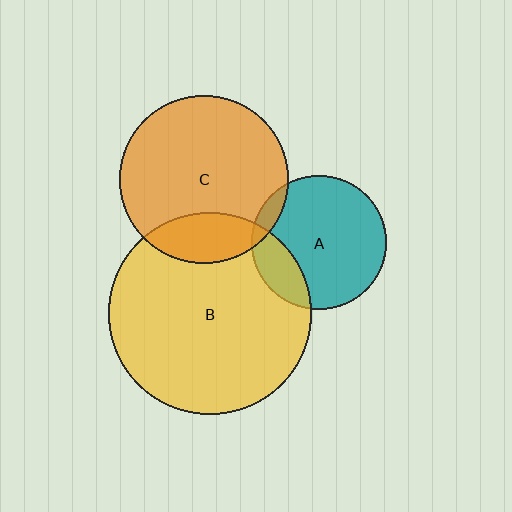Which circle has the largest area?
Circle B (yellow).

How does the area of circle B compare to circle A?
Approximately 2.3 times.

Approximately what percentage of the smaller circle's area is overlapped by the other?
Approximately 20%.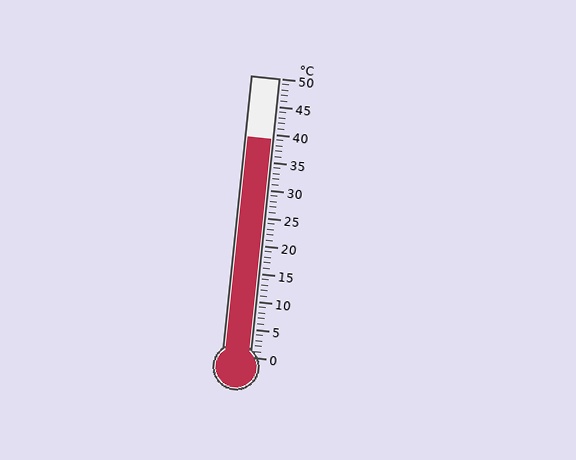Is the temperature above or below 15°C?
The temperature is above 15°C.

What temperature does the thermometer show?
The thermometer shows approximately 39°C.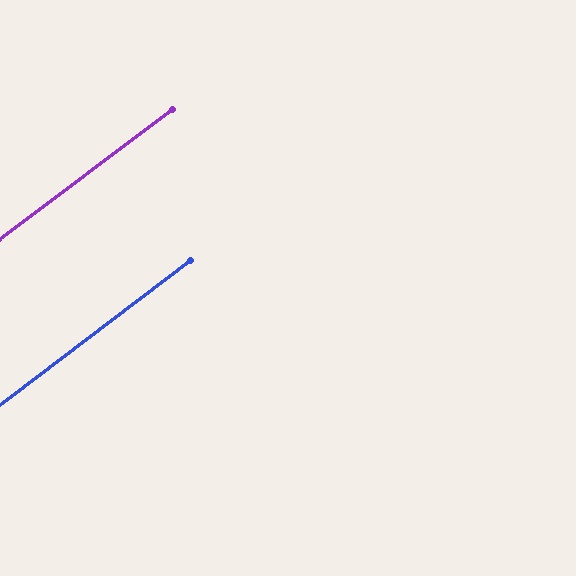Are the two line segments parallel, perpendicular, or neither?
Parallel — their directions differ by only 0.4°.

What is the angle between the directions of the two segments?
Approximately 0 degrees.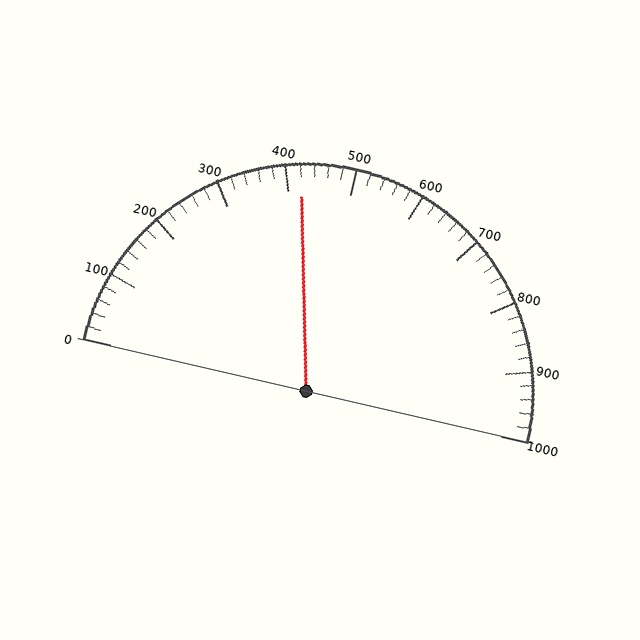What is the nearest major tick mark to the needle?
The nearest major tick mark is 400.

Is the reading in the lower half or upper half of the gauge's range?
The reading is in the lower half of the range (0 to 1000).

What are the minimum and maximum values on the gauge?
The gauge ranges from 0 to 1000.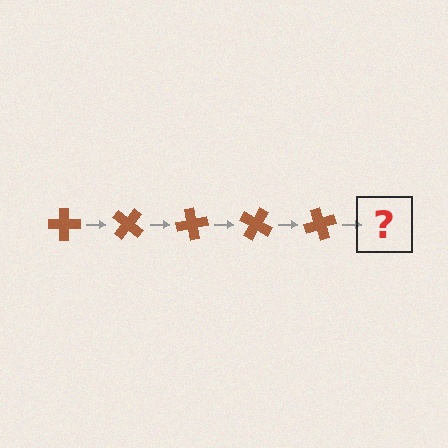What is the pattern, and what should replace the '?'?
The pattern is that the cross rotates 40 degrees each step. The '?' should be a brown cross rotated 200 degrees.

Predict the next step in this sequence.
The next step is a brown cross rotated 200 degrees.